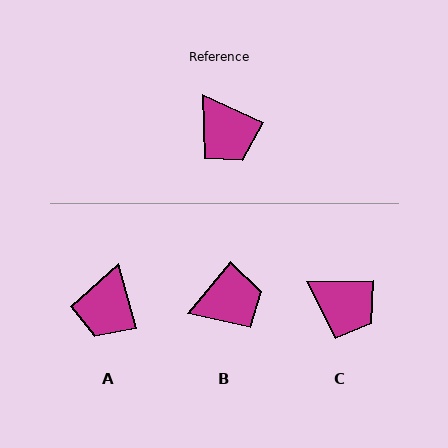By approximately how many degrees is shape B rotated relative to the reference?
Approximately 75 degrees counter-clockwise.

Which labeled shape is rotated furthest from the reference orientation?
B, about 75 degrees away.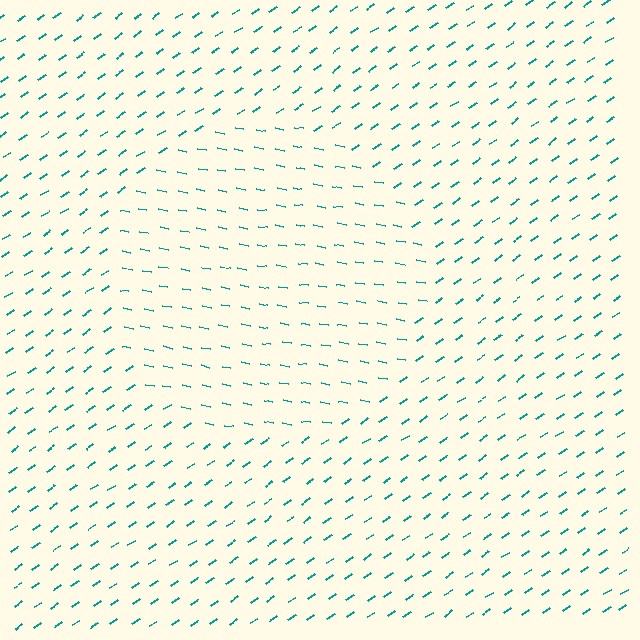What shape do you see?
I see a circle.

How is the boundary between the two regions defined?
The boundary is defined purely by a change in line orientation (approximately 45 degrees difference). All lines are the same color and thickness.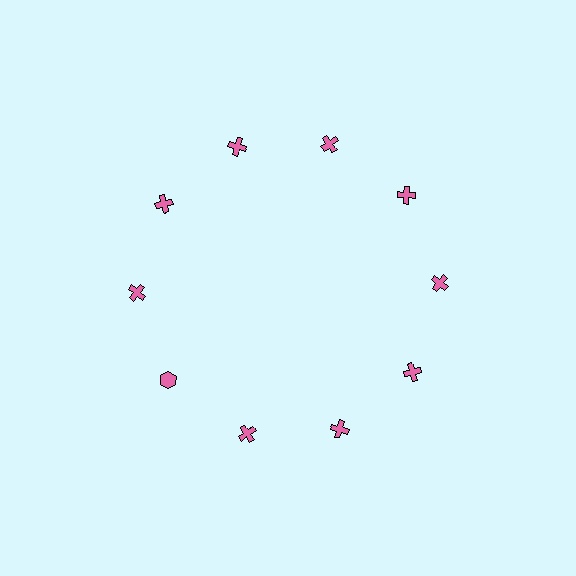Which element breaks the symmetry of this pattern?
The pink hexagon at roughly the 8 o'clock position breaks the symmetry. All other shapes are pink crosses.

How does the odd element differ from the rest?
It has a different shape: hexagon instead of cross.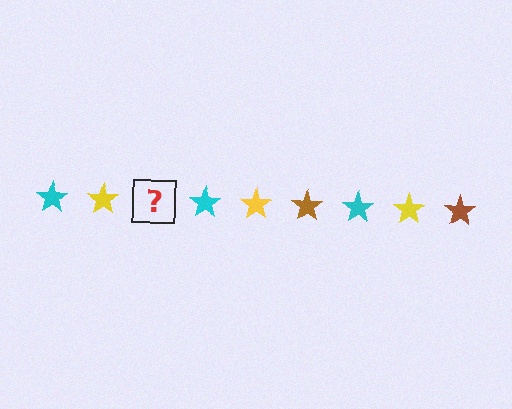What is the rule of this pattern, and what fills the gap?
The rule is that the pattern cycles through cyan, yellow, brown stars. The gap should be filled with a brown star.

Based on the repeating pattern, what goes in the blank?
The blank should be a brown star.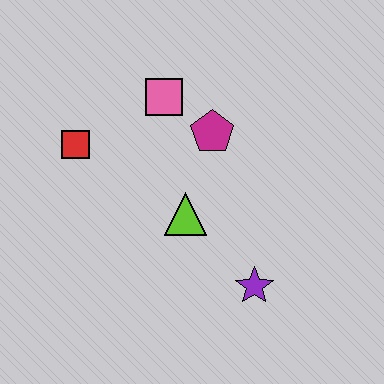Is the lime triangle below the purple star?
No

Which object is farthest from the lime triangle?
The red square is farthest from the lime triangle.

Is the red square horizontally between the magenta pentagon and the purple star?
No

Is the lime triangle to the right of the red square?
Yes